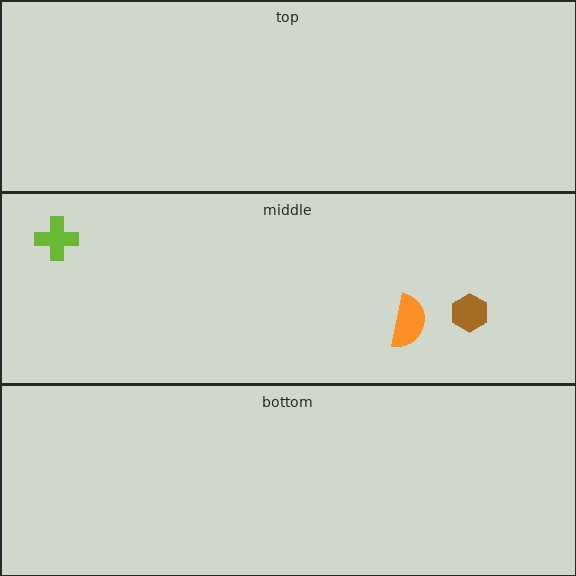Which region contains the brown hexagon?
The middle region.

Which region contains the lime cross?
The middle region.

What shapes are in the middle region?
The brown hexagon, the lime cross, the orange semicircle.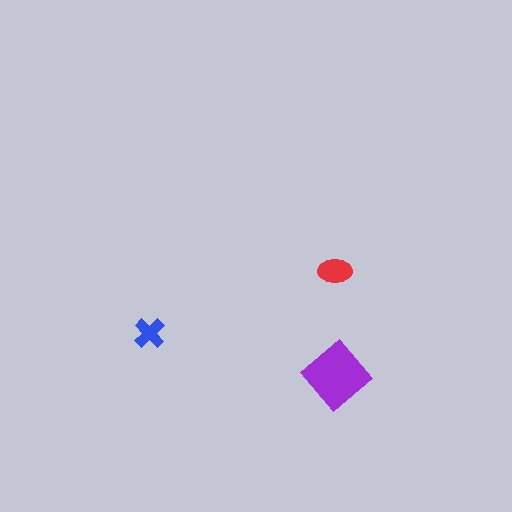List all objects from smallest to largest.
The blue cross, the red ellipse, the purple diamond.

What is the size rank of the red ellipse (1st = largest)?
2nd.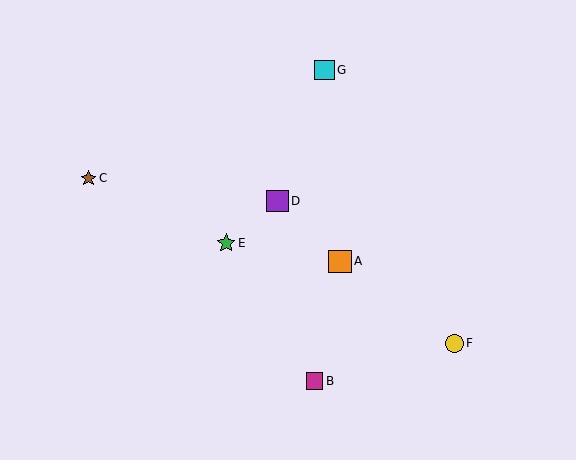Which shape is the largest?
The orange square (labeled A) is the largest.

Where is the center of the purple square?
The center of the purple square is at (277, 201).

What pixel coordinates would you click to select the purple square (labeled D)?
Click at (277, 201) to select the purple square D.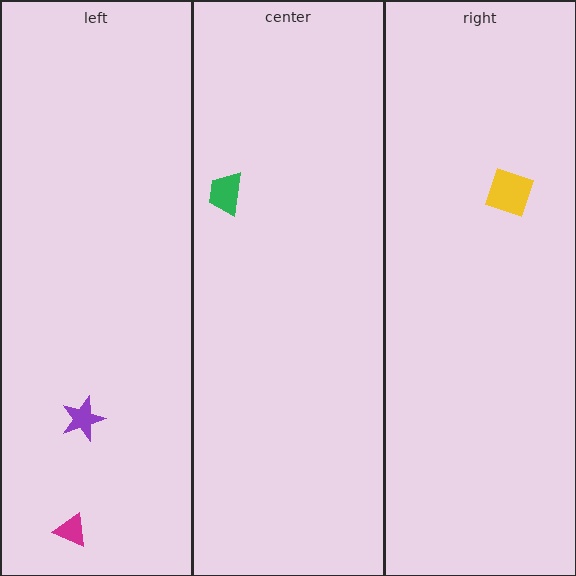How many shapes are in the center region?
1.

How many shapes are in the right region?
1.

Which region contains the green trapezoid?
The center region.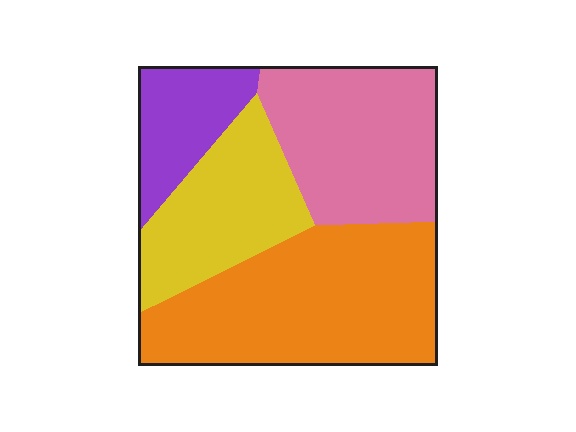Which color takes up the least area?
Purple, at roughly 15%.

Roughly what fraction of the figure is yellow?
Yellow takes up about one fifth (1/5) of the figure.